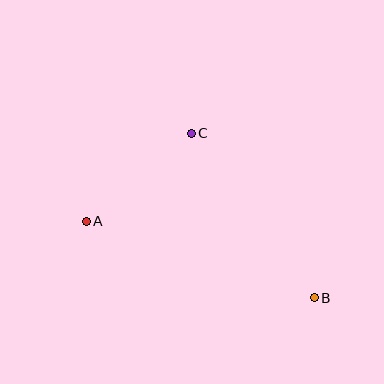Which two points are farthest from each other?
Points A and B are farthest from each other.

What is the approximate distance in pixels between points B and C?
The distance between B and C is approximately 206 pixels.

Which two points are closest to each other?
Points A and C are closest to each other.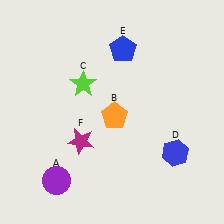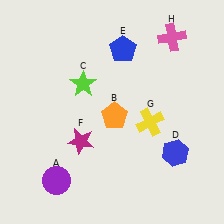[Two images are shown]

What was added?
A yellow cross (G), a pink cross (H) were added in Image 2.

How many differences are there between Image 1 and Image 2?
There are 2 differences between the two images.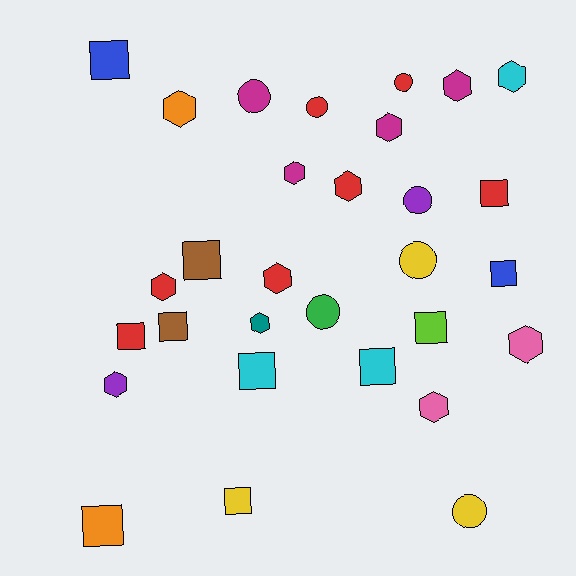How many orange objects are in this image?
There are 2 orange objects.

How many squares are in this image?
There are 11 squares.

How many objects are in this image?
There are 30 objects.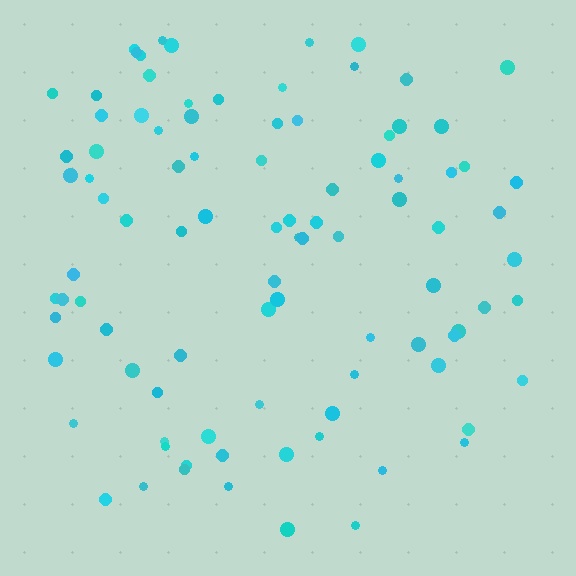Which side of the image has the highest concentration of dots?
The top.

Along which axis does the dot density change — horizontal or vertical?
Vertical.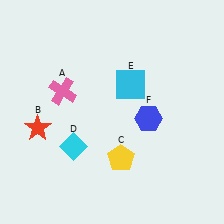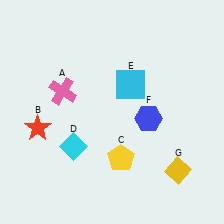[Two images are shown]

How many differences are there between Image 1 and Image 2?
There is 1 difference between the two images.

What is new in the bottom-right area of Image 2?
A yellow diamond (G) was added in the bottom-right area of Image 2.